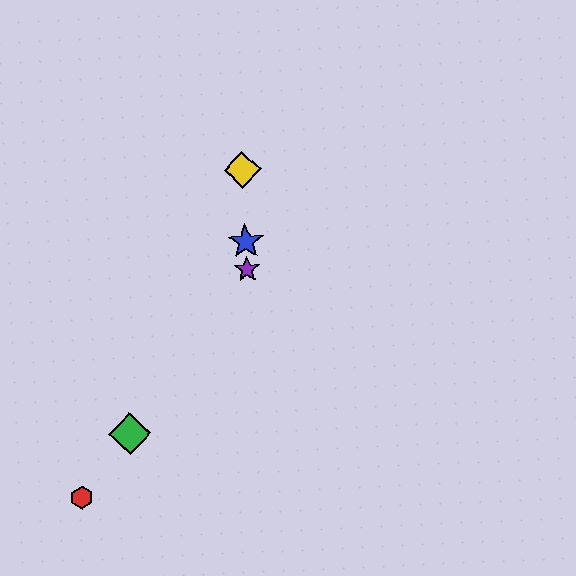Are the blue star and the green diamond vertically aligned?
No, the blue star is at x≈246 and the green diamond is at x≈130.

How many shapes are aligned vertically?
3 shapes (the blue star, the yellow diamond, the purple star) are aligned vertically.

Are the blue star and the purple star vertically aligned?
Yes, both are at x≈246.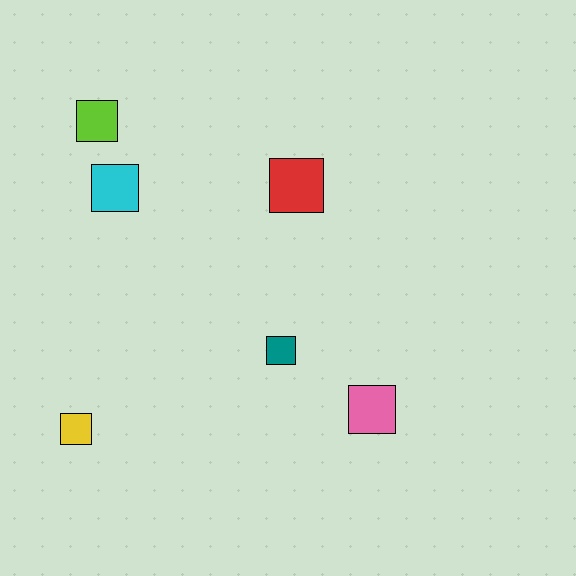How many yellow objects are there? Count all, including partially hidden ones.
There is 1 yellow object.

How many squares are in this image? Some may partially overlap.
There are 6 squares.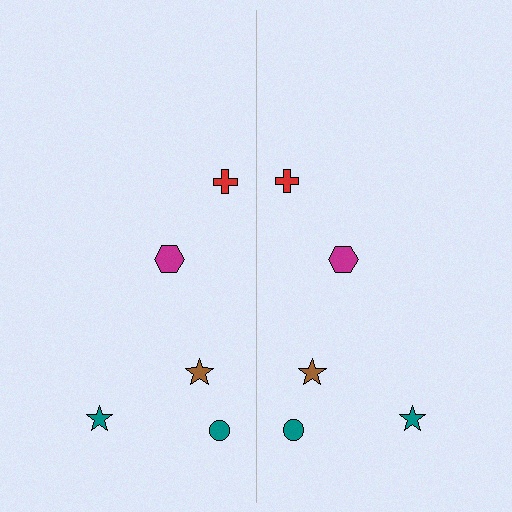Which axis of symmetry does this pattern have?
The pattern has a vertical axis of symmetry running through the center of the image.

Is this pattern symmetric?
Yes, this pattern has bilateral (reflection) symmetry.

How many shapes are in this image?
There are 10 shapes in this image.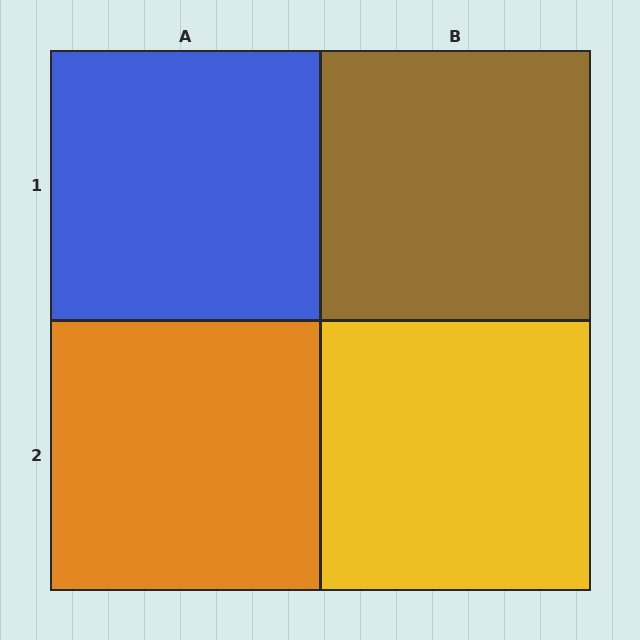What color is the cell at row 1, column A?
Blue.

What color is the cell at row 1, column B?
Brown.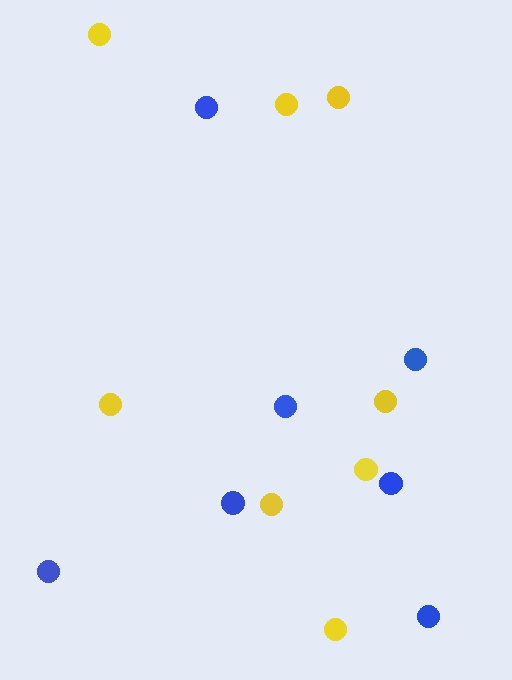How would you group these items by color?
There are 2 groups: one group of blue circles (7) and one group of yellow circles (8).